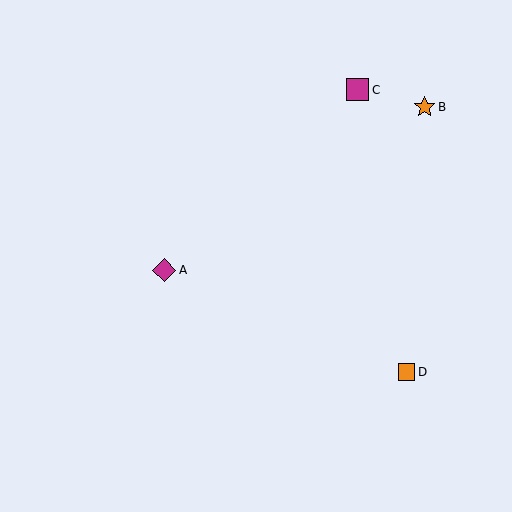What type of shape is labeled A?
Shape A is a magenta diamond.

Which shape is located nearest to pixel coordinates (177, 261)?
The magenta diamond (labeled A) at (164, 270) is nearest to that location.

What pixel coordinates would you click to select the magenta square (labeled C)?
Click at (358, 90) to select the magenta square C.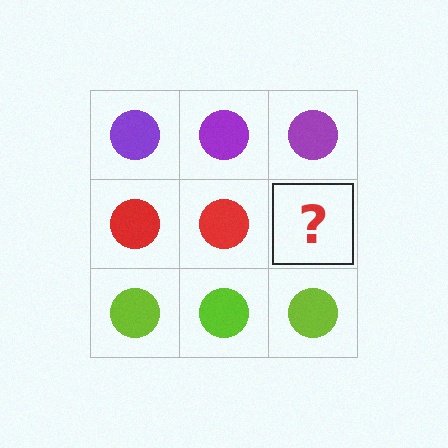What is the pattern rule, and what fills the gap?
The rule is that each row has a consistent color. The gap should be filled with a red circle.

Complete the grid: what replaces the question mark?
The question mark should be replaced with a red circle.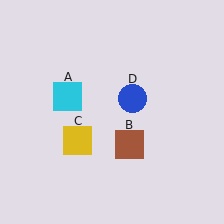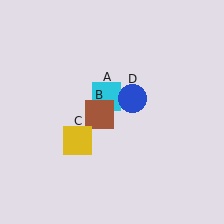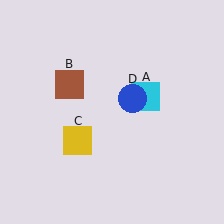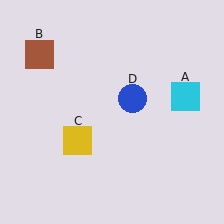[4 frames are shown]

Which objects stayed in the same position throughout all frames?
Yellow square (object C) and blue circle (object D) remained stationary.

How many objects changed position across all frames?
2 objects changed position: cyan square (object A), brown square (object B).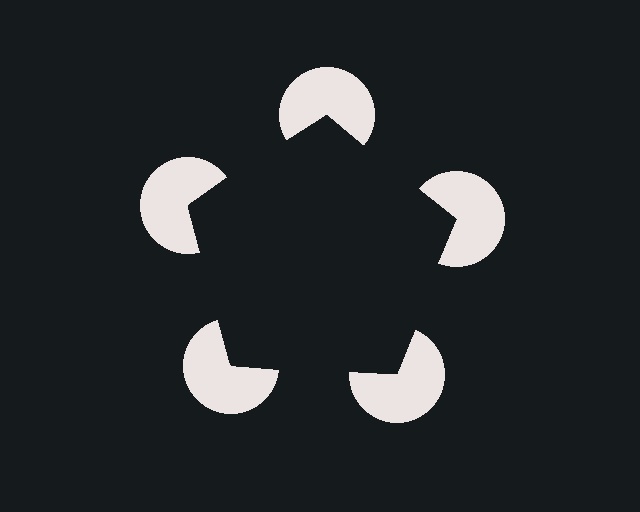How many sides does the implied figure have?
5 sides.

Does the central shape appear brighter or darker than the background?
It typically appears slightly darker than the background, even though no actual brightness change is drawn.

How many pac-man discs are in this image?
There are 5 — one at each vertex of the illusory pentagon.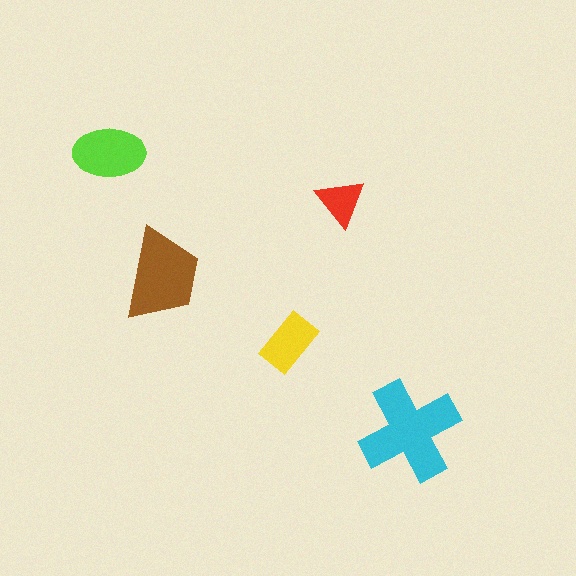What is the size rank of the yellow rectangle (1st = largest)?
4th.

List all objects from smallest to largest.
The red triangle, the yellow rectangle, the lime ellipse, the brown trapezoid, the cyan cross.